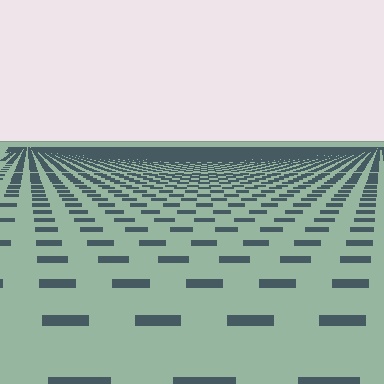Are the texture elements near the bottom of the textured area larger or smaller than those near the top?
Larger. Near the bottom, elements are closer to the viewer and appear at a bigger on-screen size.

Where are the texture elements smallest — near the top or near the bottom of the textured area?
Near the top.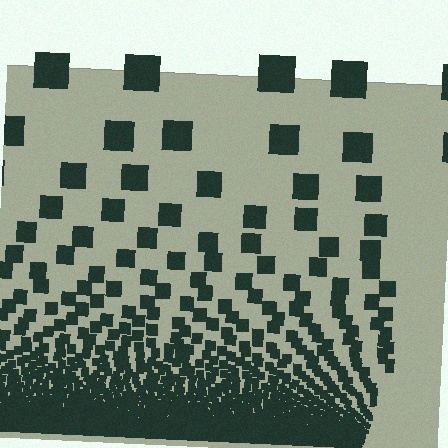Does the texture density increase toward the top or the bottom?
Density increases toward the bottom.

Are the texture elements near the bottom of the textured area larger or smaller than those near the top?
Smaller. The gradient is inverted — elements near the bottom are smaller and denser.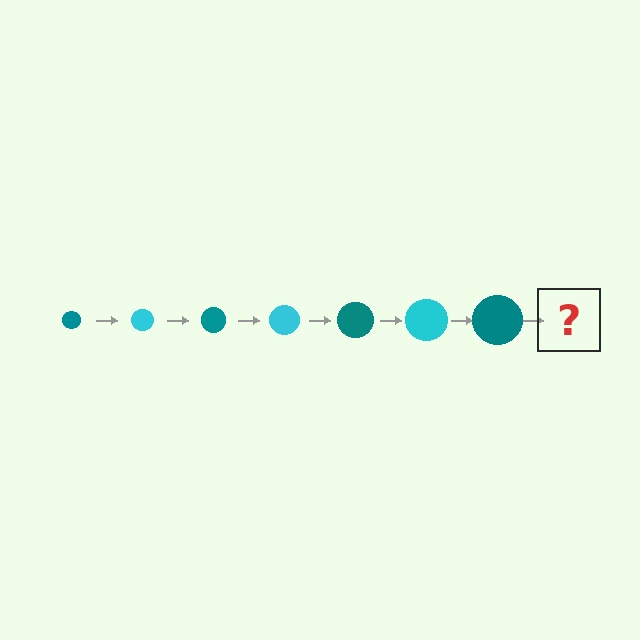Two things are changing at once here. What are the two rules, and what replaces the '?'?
The two rules are that the circle grows larger each step and the color cycles through teal and cyan. The '?' should be a cyan circle, larger than the previous one.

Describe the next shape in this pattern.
It should be a cyan circle, larger than the previous one.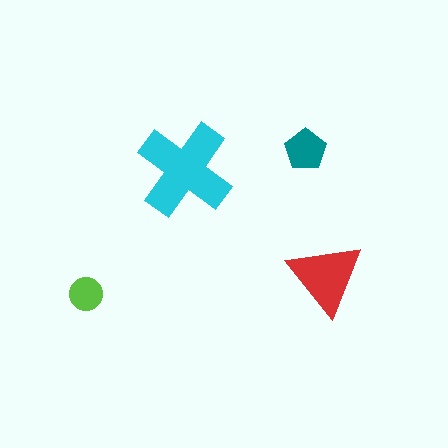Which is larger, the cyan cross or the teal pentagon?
The cyan cross.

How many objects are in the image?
There are 4 objects in the image.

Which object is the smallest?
The lime circle.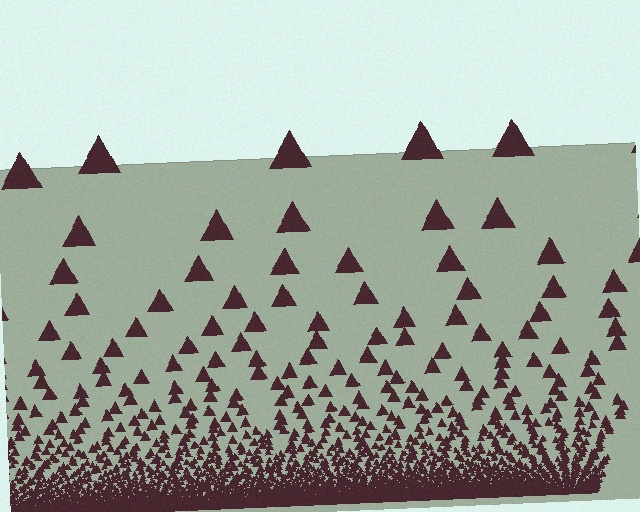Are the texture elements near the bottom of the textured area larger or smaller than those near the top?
Smaller. The gradient is inverted — elements near the bottom are smaller and denser.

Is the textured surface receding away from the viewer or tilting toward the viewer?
The surface appears to tilt toward the viewer. Texture elements get larger and sparser toward the top.